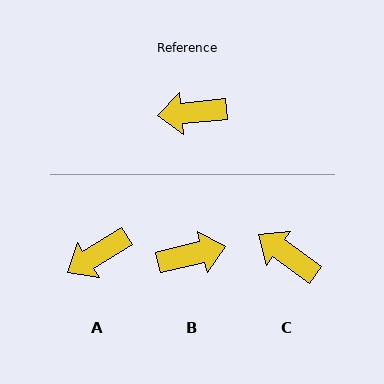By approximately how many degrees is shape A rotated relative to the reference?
Approximately 26 degrees counter-clockwise.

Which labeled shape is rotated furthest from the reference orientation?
B, about 172 degrees away.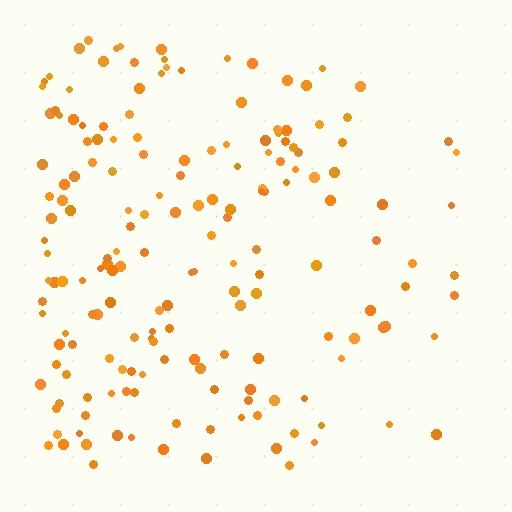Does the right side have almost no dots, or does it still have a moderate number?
Still a moderate number, just noticeably fewer than the left.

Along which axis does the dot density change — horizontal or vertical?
Horizontal.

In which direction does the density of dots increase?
From right to left, with the left side densest.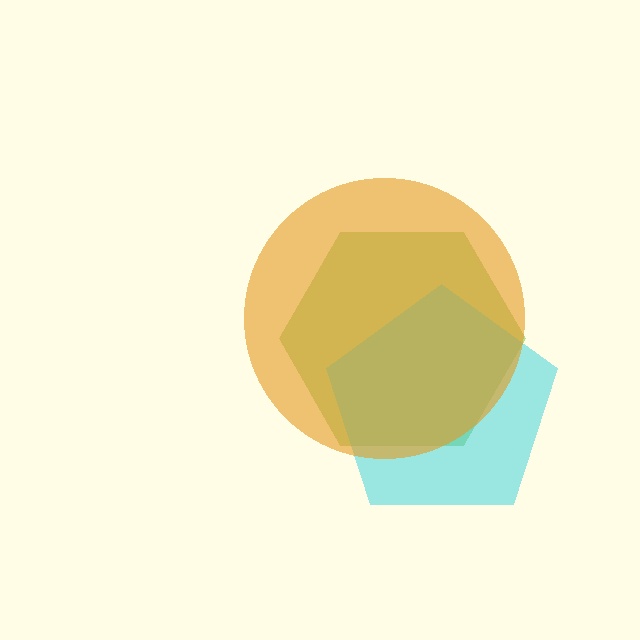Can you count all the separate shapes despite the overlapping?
Yes, there are 3 separate shapes.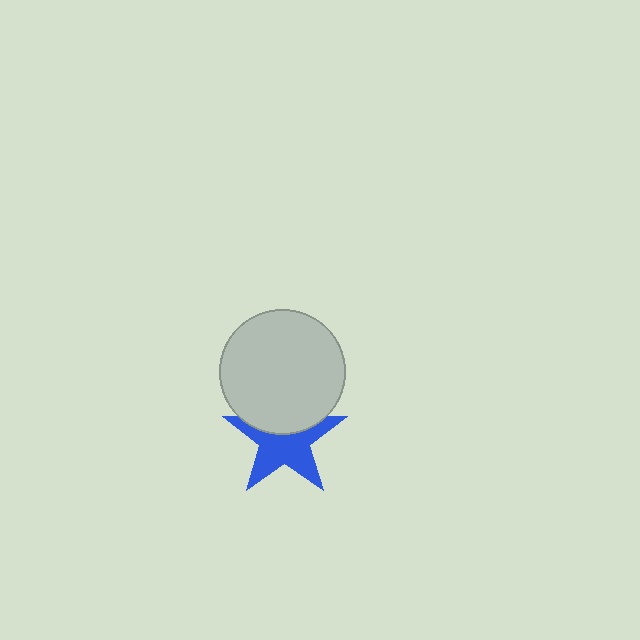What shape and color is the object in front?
The object in front is a light gray circle.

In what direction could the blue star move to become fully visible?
The blue star could move down. That would shift it out from behind the light gray circle entirely.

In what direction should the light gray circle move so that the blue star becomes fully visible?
The light gray circle should move up. That is the shortest direction to clear the overlap and leave the blue star fully visible.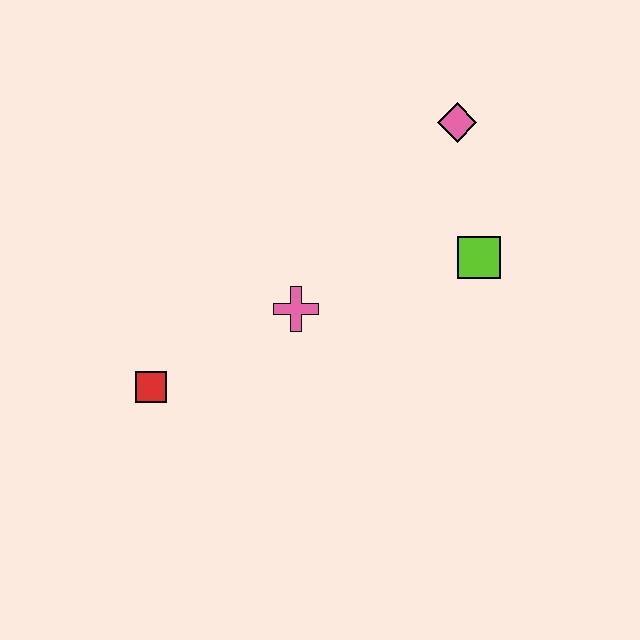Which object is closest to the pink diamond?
The lime square is closest to the pink diamond.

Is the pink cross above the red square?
Yes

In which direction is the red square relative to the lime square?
The red square is to the left of the lime square.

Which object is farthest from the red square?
The pink diamond is farthest from the red square.